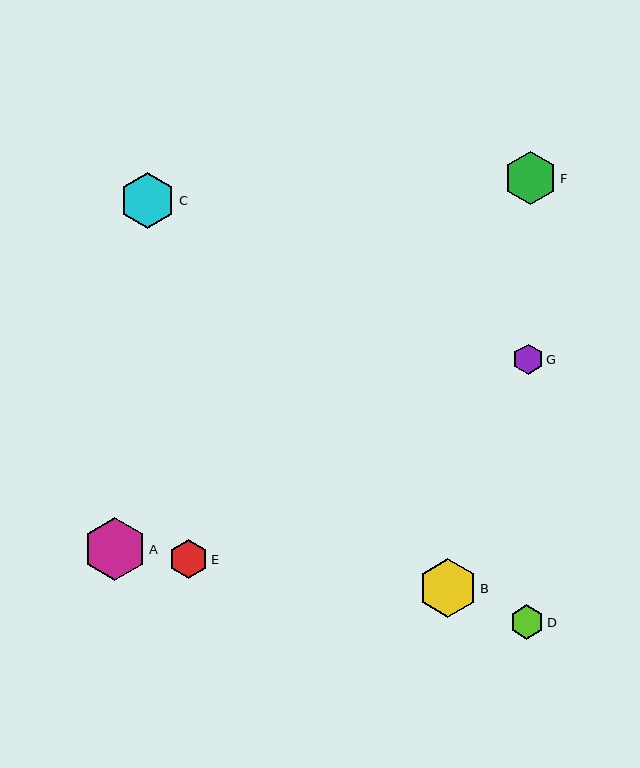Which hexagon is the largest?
Hexagon A is the largest with a size of approximately 63 pixels.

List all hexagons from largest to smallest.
From largest to smallest: A, B, C, F, E, D, G.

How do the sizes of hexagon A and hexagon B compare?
Hexagon A and hexagon B are approximately the same size.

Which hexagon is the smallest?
Hexagon G is the smallest with a size of approximately 30 pixels.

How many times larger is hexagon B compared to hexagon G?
Hexagon B is approximately 1.9 times the size of hexagon G.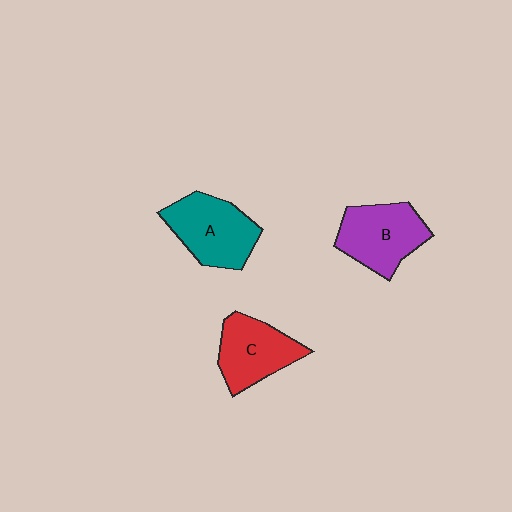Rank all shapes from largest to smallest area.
From largest to smallest: A (teal), B (purple), C (red).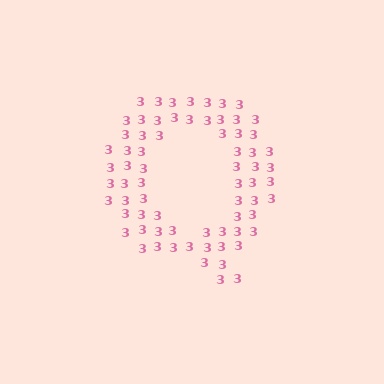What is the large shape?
The large shape is the letter Q.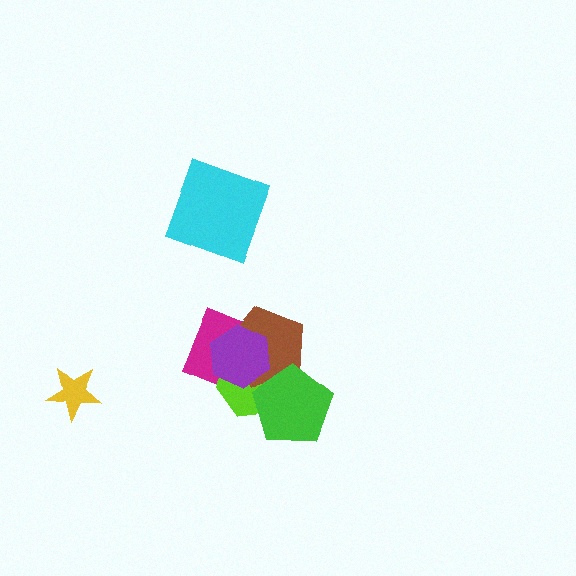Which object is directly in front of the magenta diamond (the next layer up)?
The lime hexagon is directly in front of the magenta diamond.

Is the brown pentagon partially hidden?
Yes, it is partially covered by another shape.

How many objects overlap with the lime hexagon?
4 objects overlap with the lime hexagon.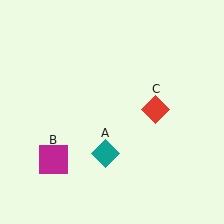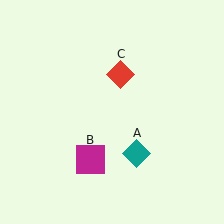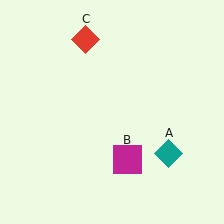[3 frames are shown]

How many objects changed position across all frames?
3 objects changed position: teal diamond (object A), magenta square (object B), red diamond (object C).